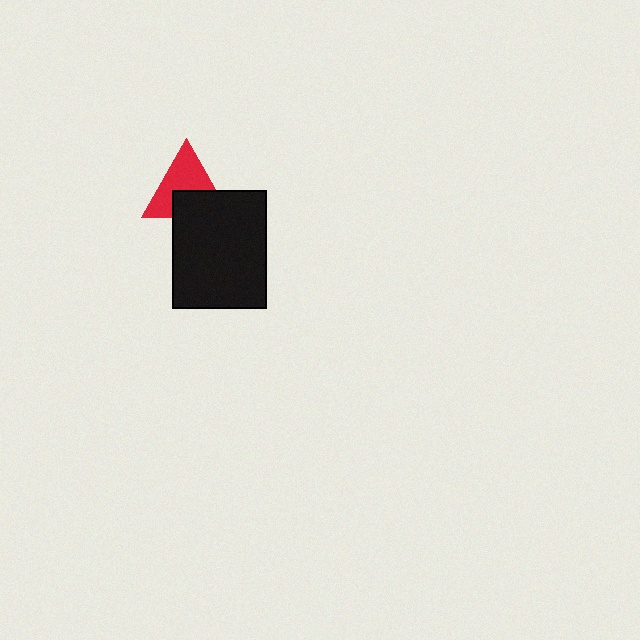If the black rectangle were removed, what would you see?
You would see the complete red triangle.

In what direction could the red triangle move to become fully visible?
The red triangle could move up. That would shift it out from behind the black rectangle entirely.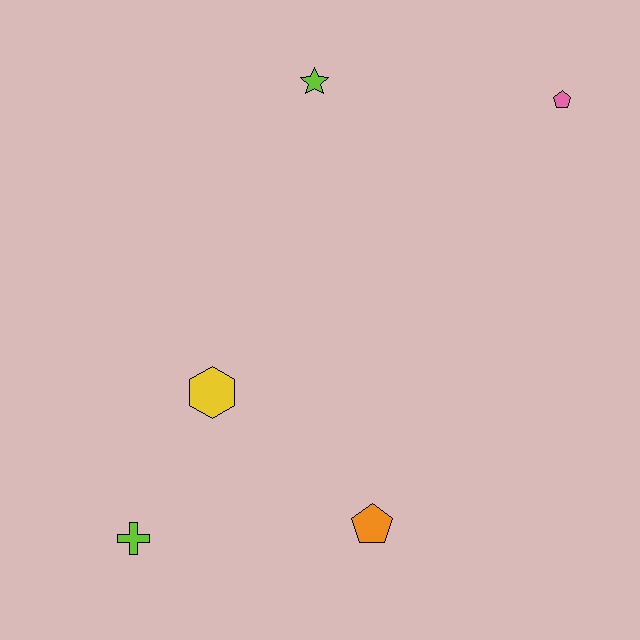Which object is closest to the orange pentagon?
The yellow hexagon is closest to the orange pentagon.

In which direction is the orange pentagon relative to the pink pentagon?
The orange pentagon is below the pink pentagon.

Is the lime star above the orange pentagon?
Yes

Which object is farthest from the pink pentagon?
The lime cross is farthest from the pink pentagon.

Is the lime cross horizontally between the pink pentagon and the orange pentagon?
No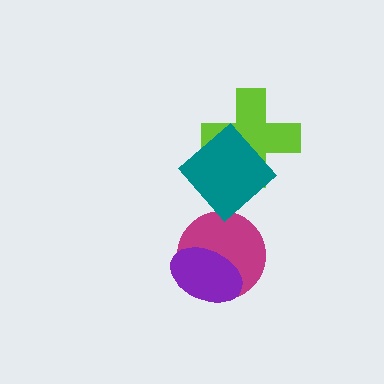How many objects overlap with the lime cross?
1 object overlaps with the lime cross.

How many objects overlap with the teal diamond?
2 objects overlap with the teal diamond.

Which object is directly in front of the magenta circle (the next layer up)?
The purple ellipse is directly in front of the magenta circle.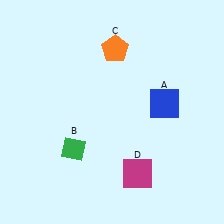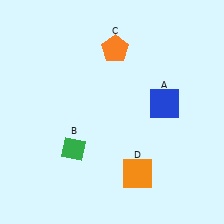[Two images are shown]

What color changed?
The square (D) changed from magenta in Image 1 to orange in Image 2.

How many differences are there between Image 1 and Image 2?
There is 1 difference between the two images.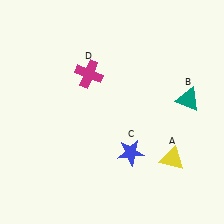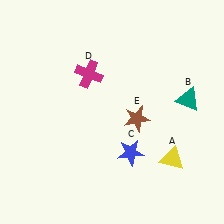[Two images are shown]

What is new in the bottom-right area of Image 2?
A brown star (E) was added in the bottom-right area of Image 2.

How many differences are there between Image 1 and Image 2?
There is 1 difference between the two images.